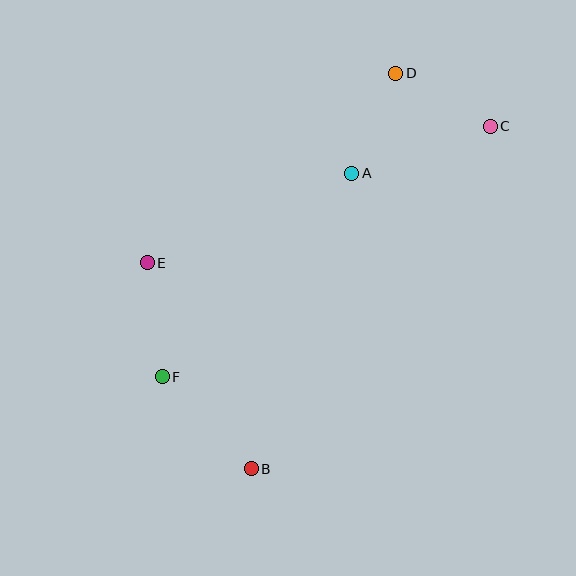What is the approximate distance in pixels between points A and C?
The distance between A and C is approximately 146 pixels.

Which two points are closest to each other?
Points C and D are closest to each other.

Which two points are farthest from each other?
Points B and D are farthest from each other.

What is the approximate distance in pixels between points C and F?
The distance between C and F is approximately 413 pixels.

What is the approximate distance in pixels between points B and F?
The distance between B and F is approximately 128 pixels.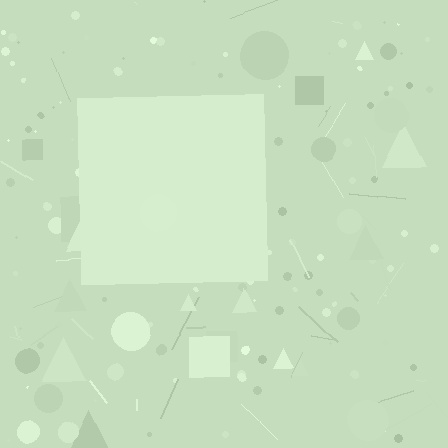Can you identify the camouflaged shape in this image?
The camouflaged shape is a square.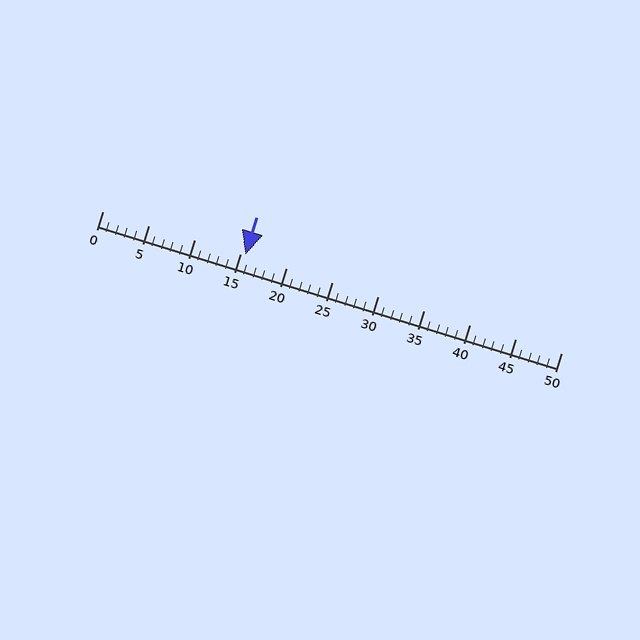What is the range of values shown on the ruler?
The ruler shows values from 0 to 50.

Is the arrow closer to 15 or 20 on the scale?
The arrow is closer to 15.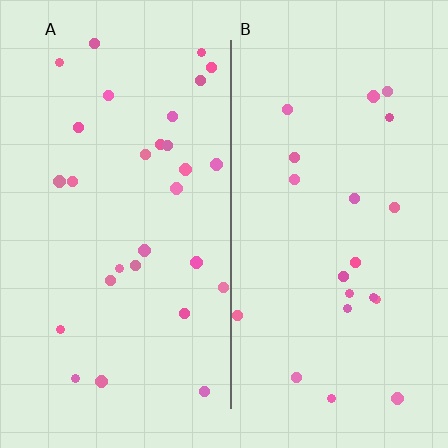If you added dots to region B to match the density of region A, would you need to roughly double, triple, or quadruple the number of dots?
Approximately double.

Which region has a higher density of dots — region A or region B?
A (the left).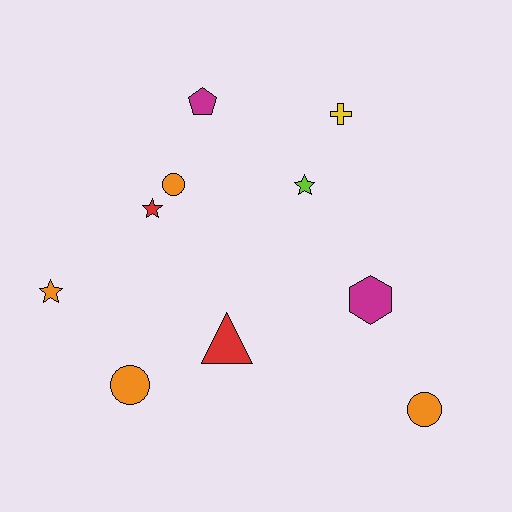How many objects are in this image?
There are 10 objects.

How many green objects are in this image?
There are no green objects.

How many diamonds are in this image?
There are no diamonds.